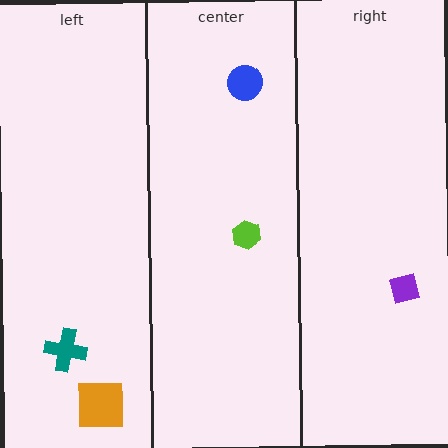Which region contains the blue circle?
The center region.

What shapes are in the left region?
The orange square, the teal cross.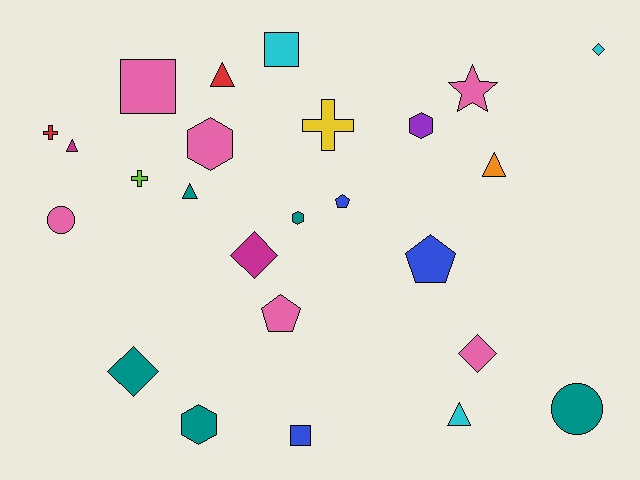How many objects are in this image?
There are 25 objects.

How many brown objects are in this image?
There are no brown objects.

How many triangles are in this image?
There are 5 triangles.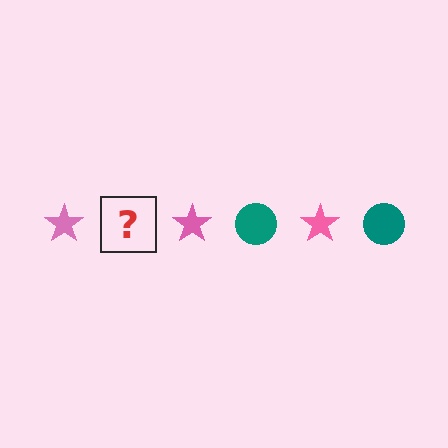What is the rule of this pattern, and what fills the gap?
The rule is that the pattern alternates between pink star and teal circle. The gap should be filled with a teal circle.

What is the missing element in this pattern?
The missing element is a teal circle.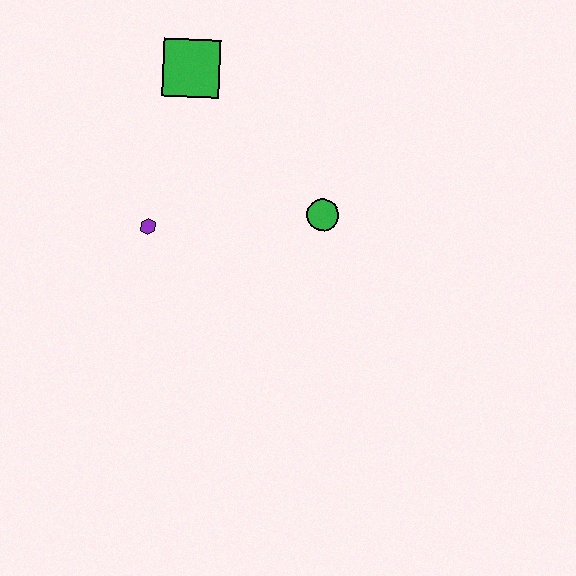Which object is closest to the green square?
The purple hexagon is closest to the green square.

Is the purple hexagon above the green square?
No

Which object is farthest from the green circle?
The green square is farthest from the green circle.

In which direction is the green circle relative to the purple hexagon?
The green circle is to the right of the purple hexagon.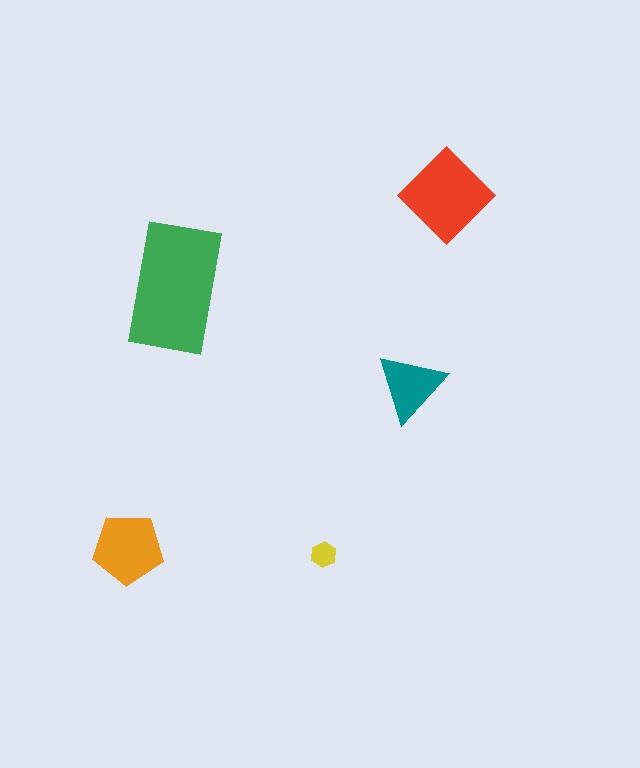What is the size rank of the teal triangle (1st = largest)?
4th.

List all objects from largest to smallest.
The green rectangle, the red diamond, the orange pentagon, the teal triangle, the yellow hexagon.